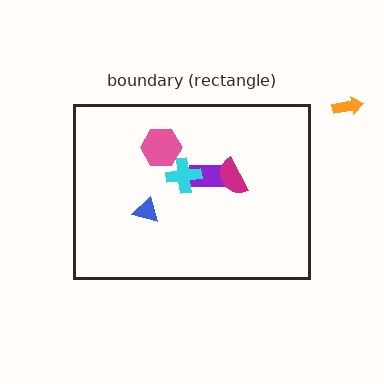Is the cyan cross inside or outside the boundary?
Inside.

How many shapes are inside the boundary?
5 inside, 1 outside.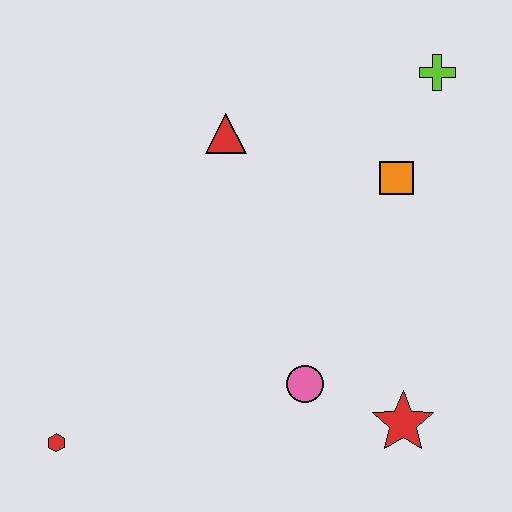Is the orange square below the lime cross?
Yes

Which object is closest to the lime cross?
The orange square is closest to the lime cross.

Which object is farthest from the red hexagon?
The lime cross is farthest from the red hexagon.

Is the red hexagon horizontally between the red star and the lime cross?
No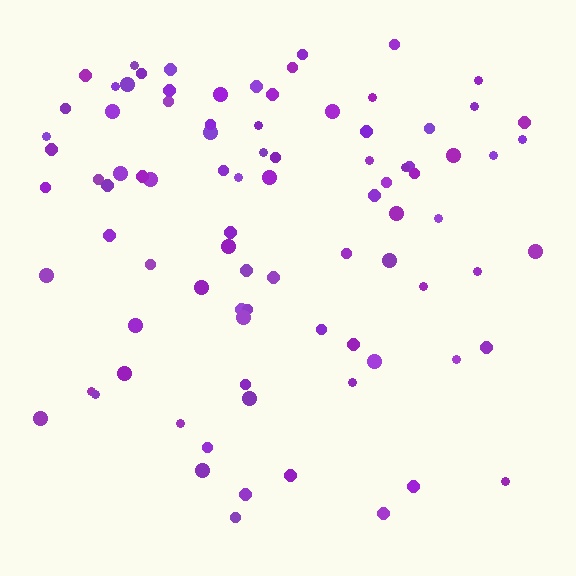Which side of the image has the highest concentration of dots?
The top.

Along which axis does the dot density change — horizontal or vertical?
Vertical.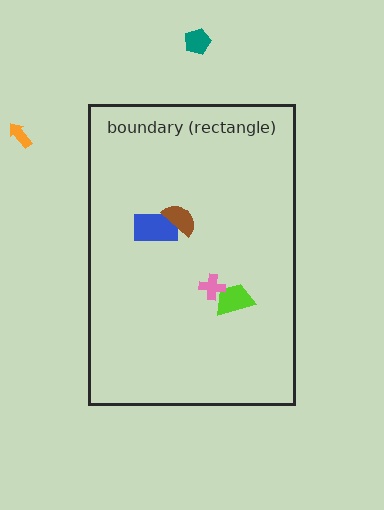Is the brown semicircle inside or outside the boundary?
Inside.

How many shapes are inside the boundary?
4 inside, 2 outside.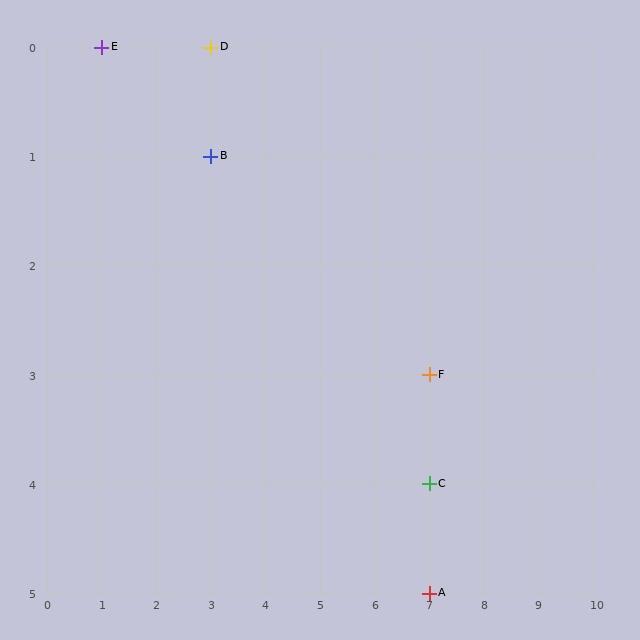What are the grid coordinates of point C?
Point C is at grid coordinates (7, 4).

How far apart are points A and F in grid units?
Points A and F are 2 rows apart.